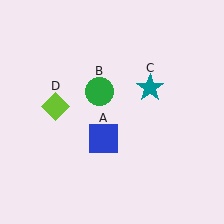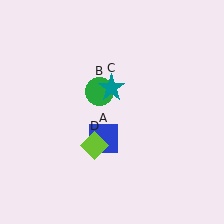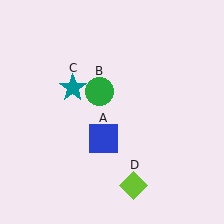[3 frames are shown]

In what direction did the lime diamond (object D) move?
The lime diamond (object D) moved down and to the right.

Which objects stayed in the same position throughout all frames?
Blue square (object A) and green circle (object B) remained stationary.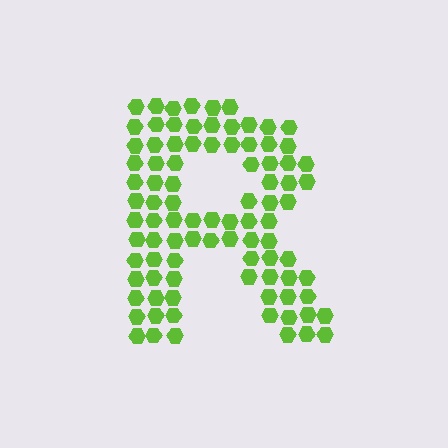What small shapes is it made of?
It is made of small hexagons.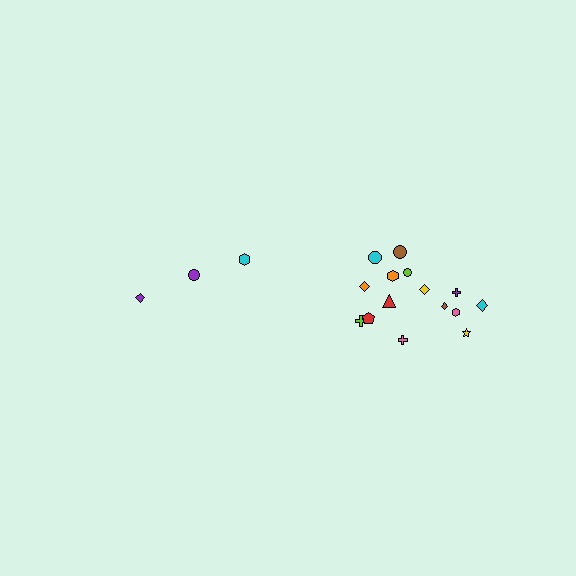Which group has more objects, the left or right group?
The right group.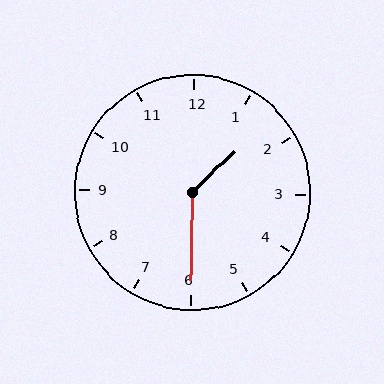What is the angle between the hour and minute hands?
Approximately 135 degrees.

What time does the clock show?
1:30.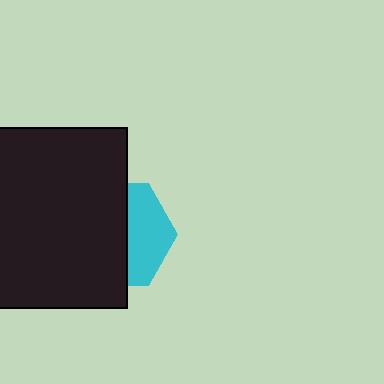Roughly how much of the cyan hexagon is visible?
A small part of it is visible (roughly 40%).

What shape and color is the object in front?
The object in front is a black rectangle.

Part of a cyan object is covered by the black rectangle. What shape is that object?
It is a hexagon.